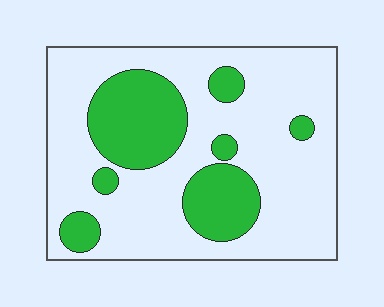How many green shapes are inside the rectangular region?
7.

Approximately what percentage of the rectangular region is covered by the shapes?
Approximately 25%.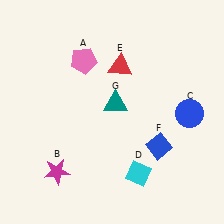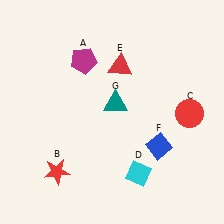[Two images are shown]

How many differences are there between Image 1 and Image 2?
There are 3 differences between the two images.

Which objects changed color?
A changed from pink to magenta. B changed from magenta to red. C changed from blue to red.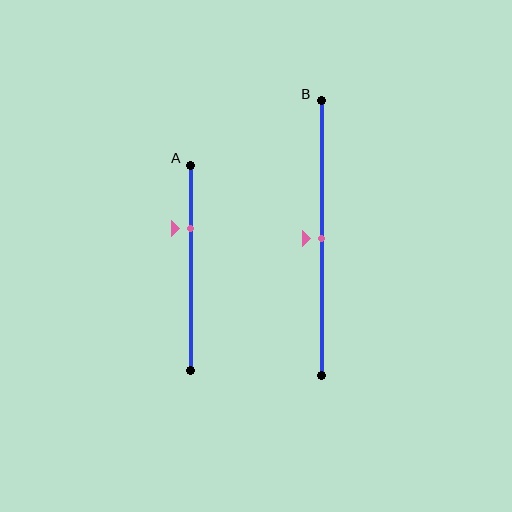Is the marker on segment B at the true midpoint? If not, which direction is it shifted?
Yes, the marker on segment B is at the true midpoint.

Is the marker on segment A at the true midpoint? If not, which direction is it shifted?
No, the marker on segment A is shifted upward by about 19% of the segment length.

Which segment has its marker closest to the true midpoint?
Segment B has its marker closest to the true midpoint.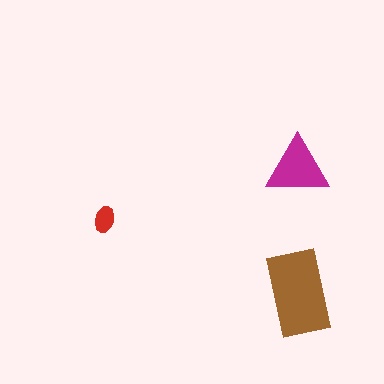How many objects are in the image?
There are 3 objects in the image.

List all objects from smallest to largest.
The red ellipse, the magenta triangle, the brown rectangle.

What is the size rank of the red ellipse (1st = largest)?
3rd.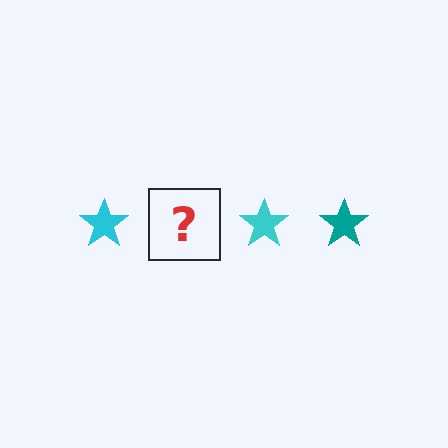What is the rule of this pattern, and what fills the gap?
The rule is that the pattern cycles through cyan, teal stars. The gap should be filled with a teal star.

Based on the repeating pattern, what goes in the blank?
The blank should be a teal star.